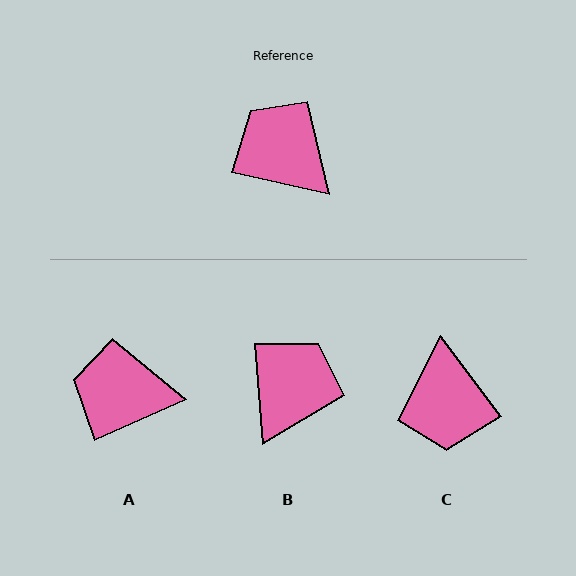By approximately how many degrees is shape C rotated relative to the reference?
Approximately 139 degrees counter-clockwise.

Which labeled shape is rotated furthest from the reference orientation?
C, about 139 degrees away.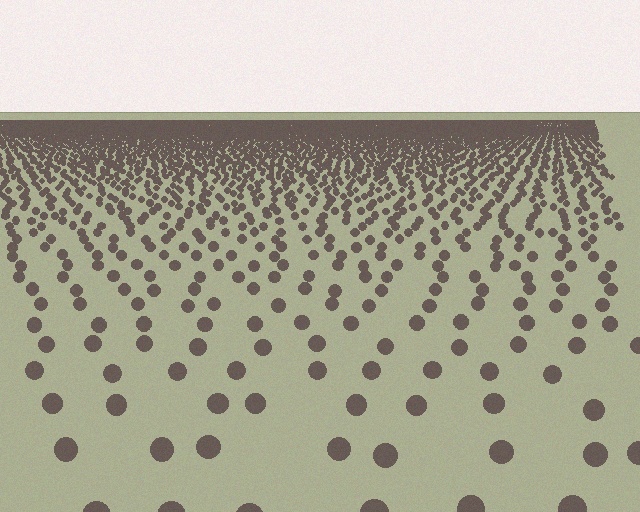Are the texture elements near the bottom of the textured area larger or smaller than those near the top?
Larger. Near the bottom, elements are closer to the viewer and appear at a bigger on-screen size.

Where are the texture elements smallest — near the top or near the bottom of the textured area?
Near the top.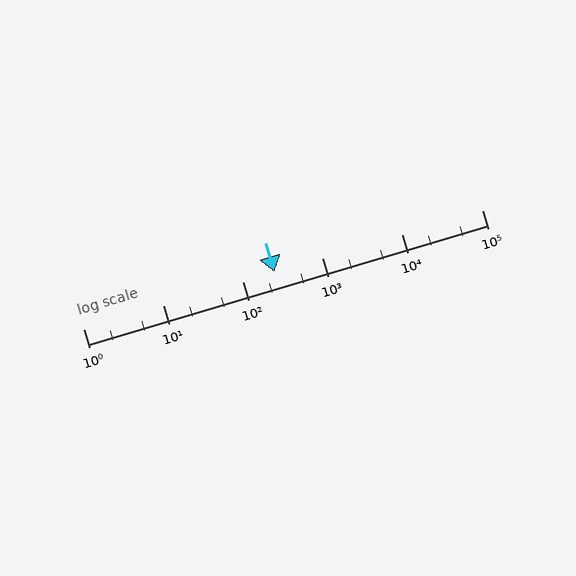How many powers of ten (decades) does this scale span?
The scale spans 5 decades, from 1 to 100000.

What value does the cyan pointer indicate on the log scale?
The pointer indicates approximately 250.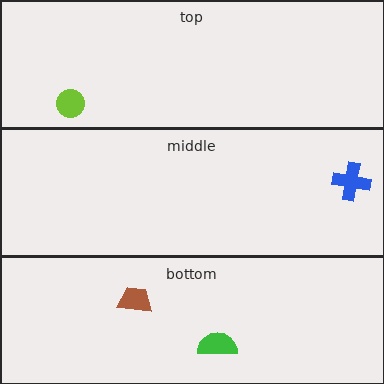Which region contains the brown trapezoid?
The bottom region.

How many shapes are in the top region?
1.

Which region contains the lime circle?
The top region.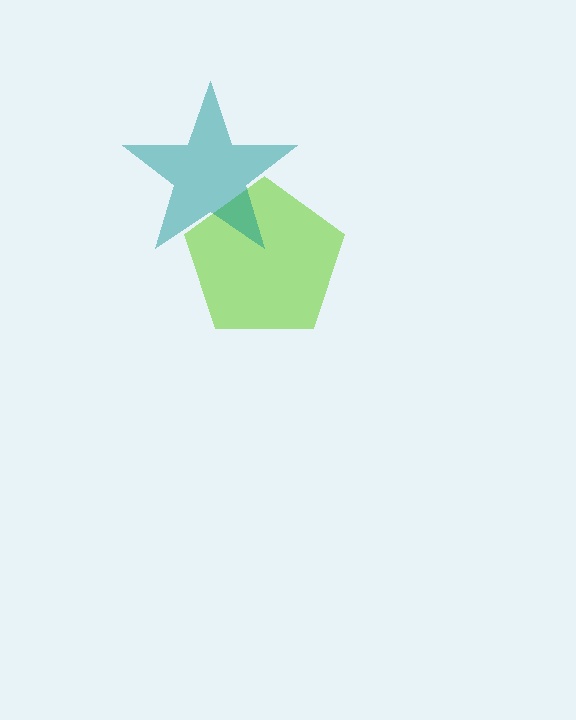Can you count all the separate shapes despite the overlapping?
Yes, there are 2 separate shapes.